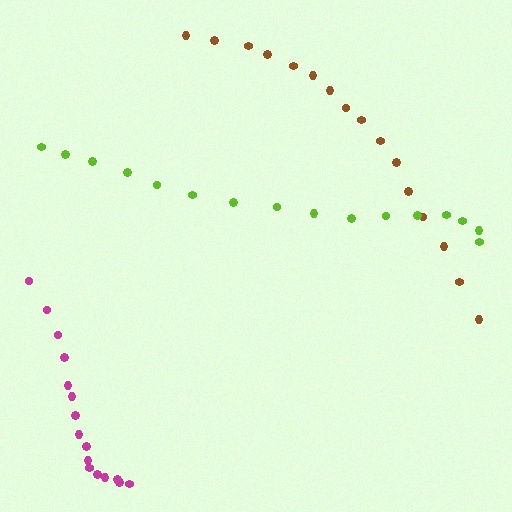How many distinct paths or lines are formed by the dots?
There are 3 distinct paths.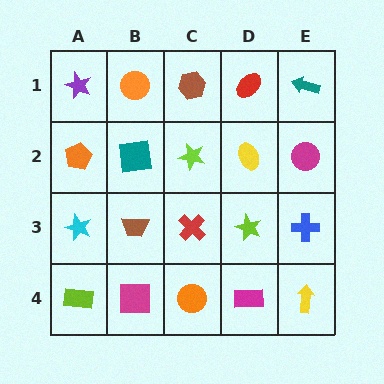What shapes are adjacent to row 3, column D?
A yellow ellipse (row 2, column D), a magenta rectangle (row 4, column D), a red cross (row 3, column C), a blue cross (row 3, column E).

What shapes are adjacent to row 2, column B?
An orange circle (row 1, column B), a brown trapezoid (row 3, column B), an orange pentagon (row 2, column A), a lime star (row 2, column C).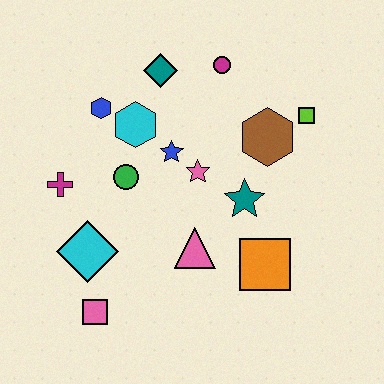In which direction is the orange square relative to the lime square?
The orange square is below the lime square.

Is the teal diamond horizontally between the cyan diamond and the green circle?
No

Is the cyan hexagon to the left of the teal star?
Yes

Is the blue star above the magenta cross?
Yes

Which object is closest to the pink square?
The cyan diamond is closest to the pink square.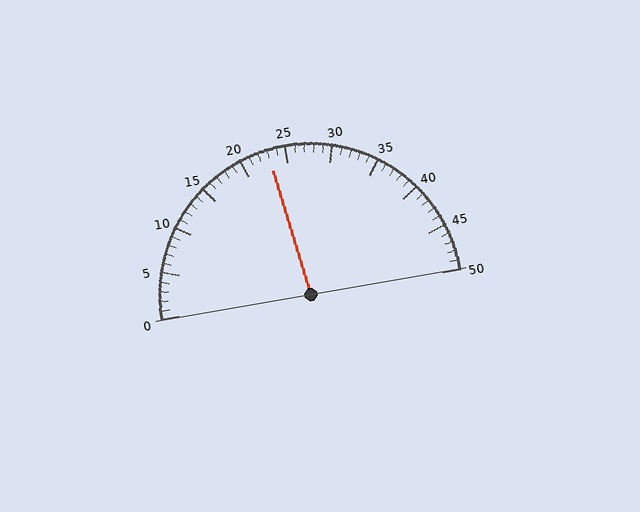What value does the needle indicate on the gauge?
The needle indicates approximately 23.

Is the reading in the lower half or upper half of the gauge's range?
The reading is in the lower half of the range (0 to 50).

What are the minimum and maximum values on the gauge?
The gauge ranges from 0 to 50.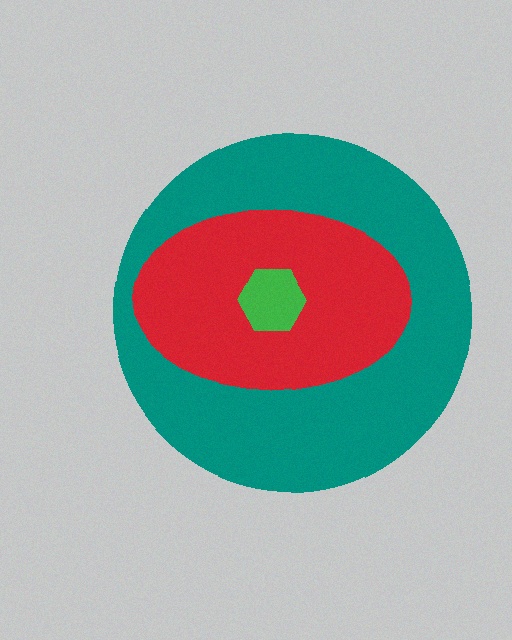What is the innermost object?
The green hexagon.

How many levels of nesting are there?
3.